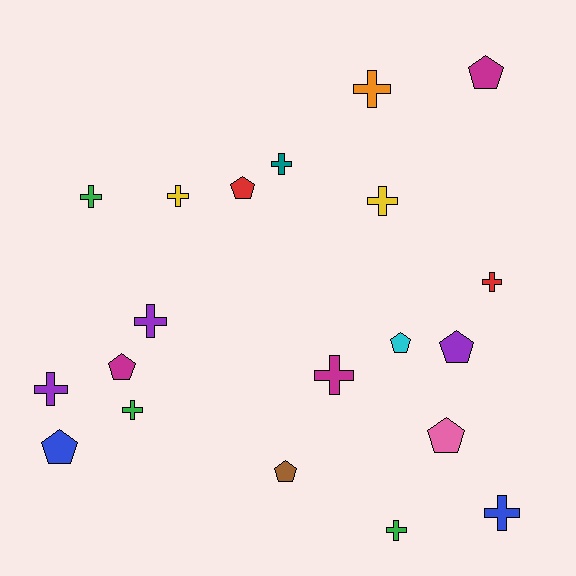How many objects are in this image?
There are 20 objects.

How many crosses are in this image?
There are 12 crosses.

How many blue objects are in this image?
There are 2 blue objects.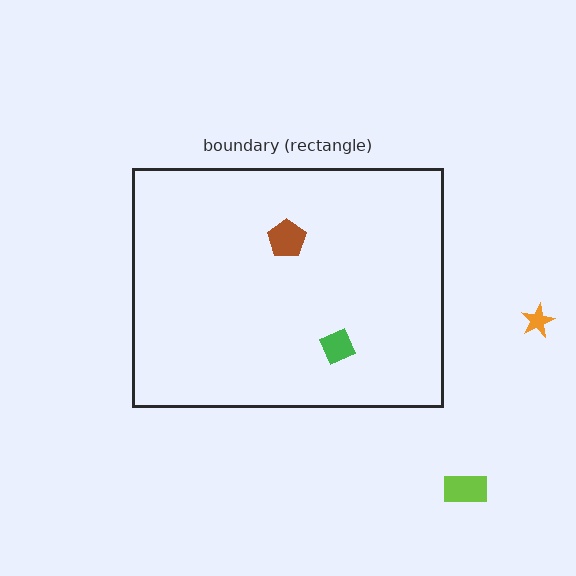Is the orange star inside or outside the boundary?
Outside.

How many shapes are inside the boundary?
2 inside, 2 outside.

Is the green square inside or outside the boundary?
Inside.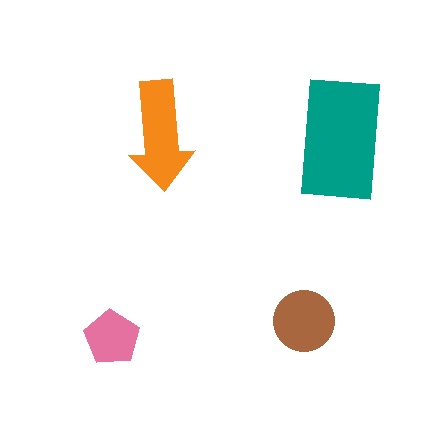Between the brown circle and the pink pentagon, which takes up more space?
The brown circle.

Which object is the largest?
The teal rectangle.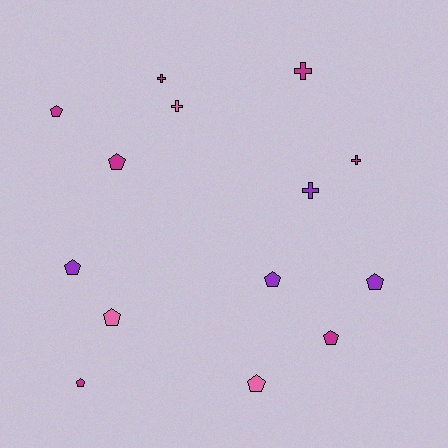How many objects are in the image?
There are 14 objects.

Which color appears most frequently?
Magenta, with 7 objects.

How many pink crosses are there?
There is 1 pink cross.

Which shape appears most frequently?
Pentagon, with 9 objects.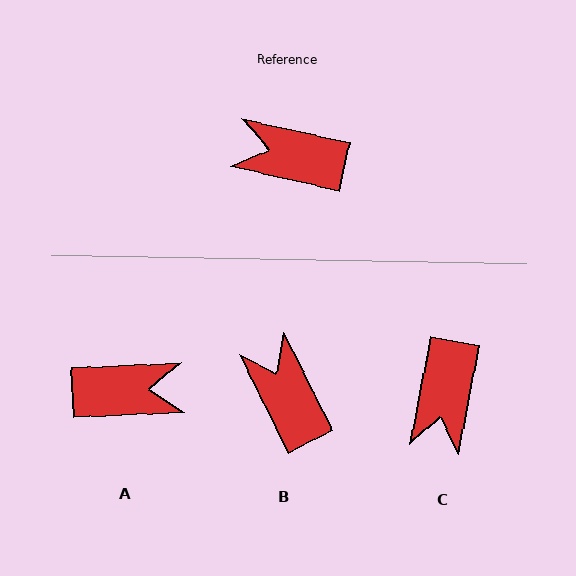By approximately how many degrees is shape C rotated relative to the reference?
Approximately 91 degrees counter-clockwise.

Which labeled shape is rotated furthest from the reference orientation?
A, about 165 degrees away.